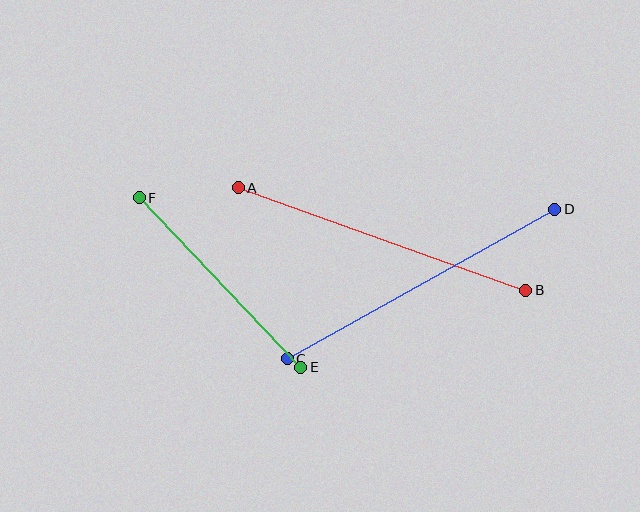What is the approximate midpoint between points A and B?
The midpoint is at approximately (382, 239) pixels.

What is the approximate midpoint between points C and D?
The midpoint is at approximately (421, 284) pixels.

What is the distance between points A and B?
The distance is approximately 305 pixels.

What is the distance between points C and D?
The distance is approximately 306 pixels.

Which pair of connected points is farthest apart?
Points C and D are farthest apart.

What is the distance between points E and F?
The distance is approximately 234 pixels.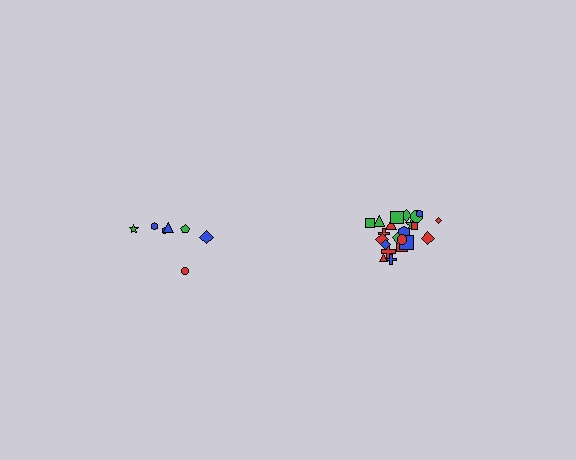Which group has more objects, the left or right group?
The right group.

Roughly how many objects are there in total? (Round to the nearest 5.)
Roughly 30 objects in total.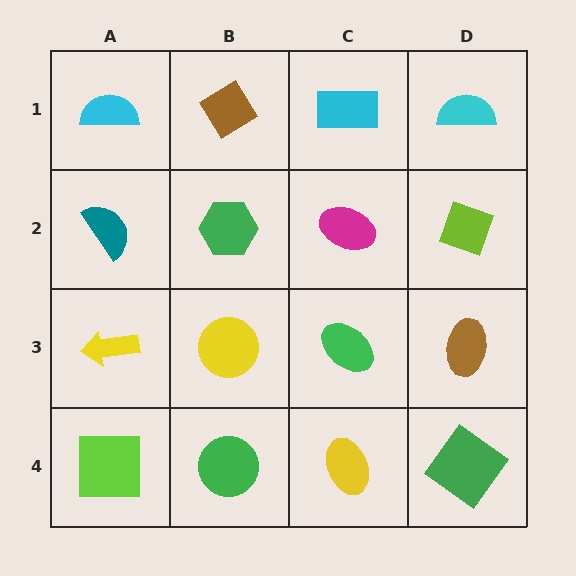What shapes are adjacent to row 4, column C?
A green ellipse (row 3, column C), a green circle (row 4, column B), a green diamond (row 4, column D).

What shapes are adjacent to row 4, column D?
A brown ellipse (row 3, column D), a yellow ellipse (row 4, column C).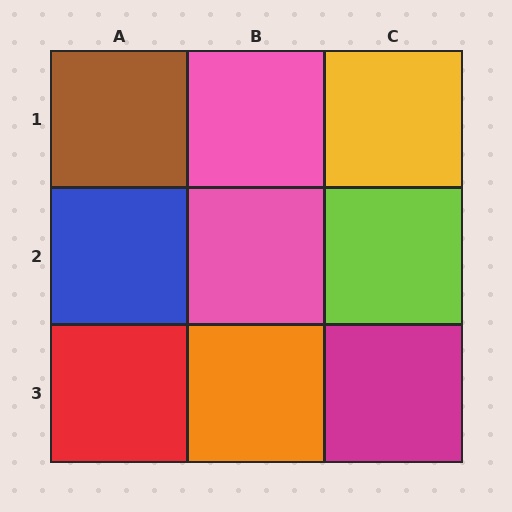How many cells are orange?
1 cell is orange.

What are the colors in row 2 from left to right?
Blue, pink, lime.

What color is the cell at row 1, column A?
Brown.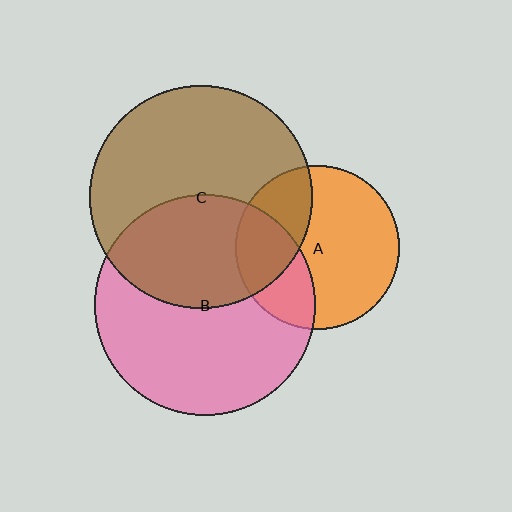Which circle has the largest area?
Circle C (brown).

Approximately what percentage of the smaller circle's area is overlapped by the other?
Approximately 40%.